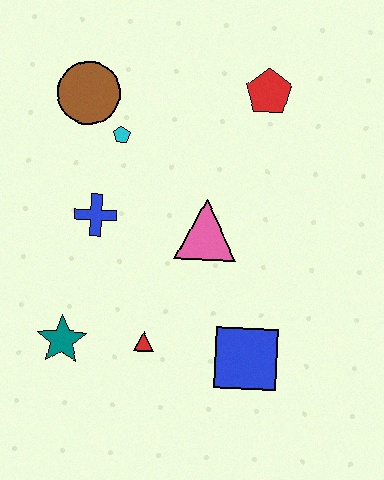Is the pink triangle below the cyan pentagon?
Yes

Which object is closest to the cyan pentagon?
The brown circle is closest to the cyan pentagon.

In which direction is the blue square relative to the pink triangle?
The blue square is below the pink triangle.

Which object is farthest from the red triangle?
The red pentagon is farthest from the red triangle.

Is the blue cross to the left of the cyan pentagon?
Yes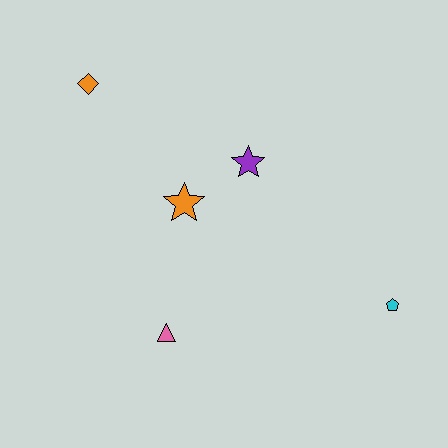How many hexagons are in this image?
There are no hexagons.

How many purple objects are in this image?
There is 1 purple object.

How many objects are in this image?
There are 5 objects.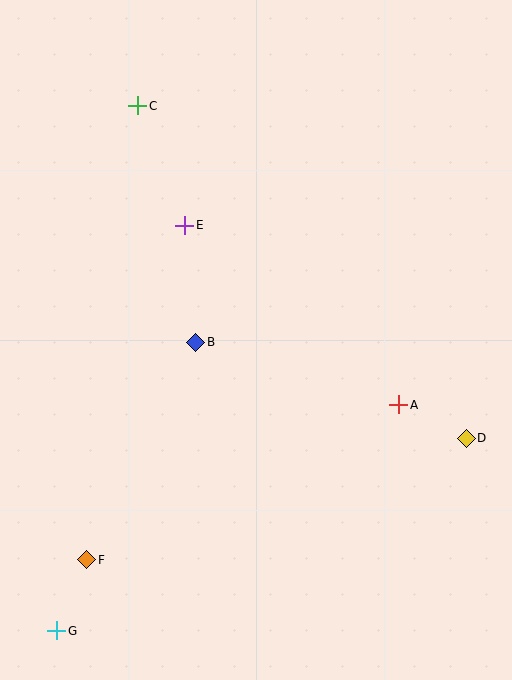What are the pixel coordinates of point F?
Point F is at (87, 560).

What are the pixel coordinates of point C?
Point C is at (138, 106).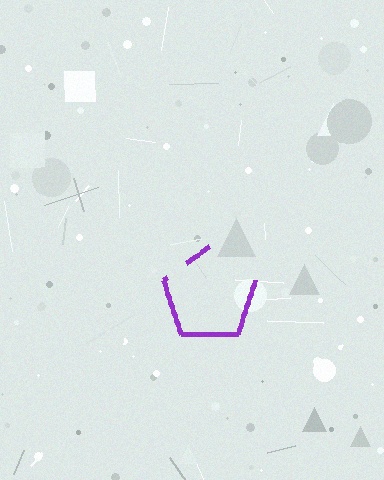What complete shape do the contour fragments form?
The contour fragments form a pentagon.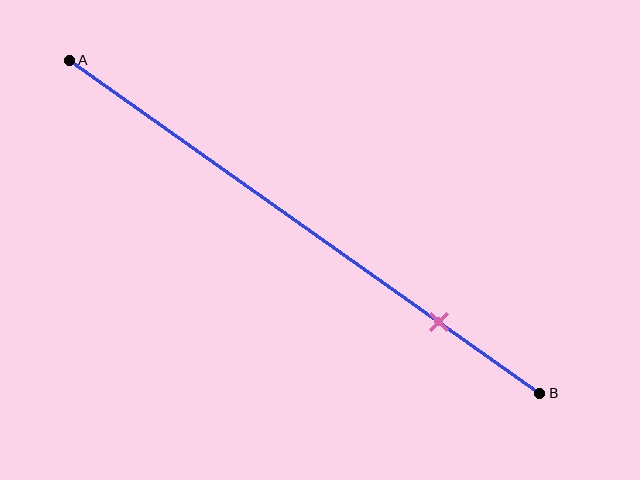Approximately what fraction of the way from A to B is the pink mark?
The pink mark is approximately 80% of the way from A to B.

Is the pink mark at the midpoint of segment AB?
No, the mark is at about 80% from A, not at the 50% midpoint.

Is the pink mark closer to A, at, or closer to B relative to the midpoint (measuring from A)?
The pink mark is closer to point B than the midpoint of segment AB.